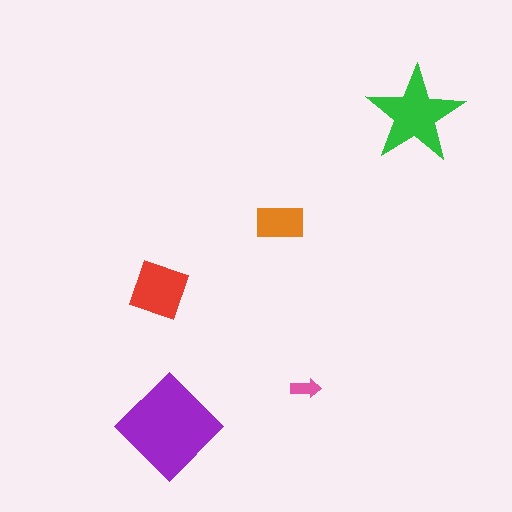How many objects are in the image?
There are 5 objects in the image.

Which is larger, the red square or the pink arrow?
The red square.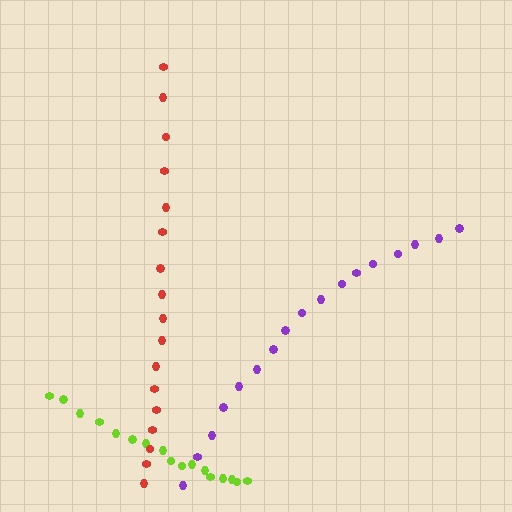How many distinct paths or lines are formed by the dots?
There are 3 distinct paths.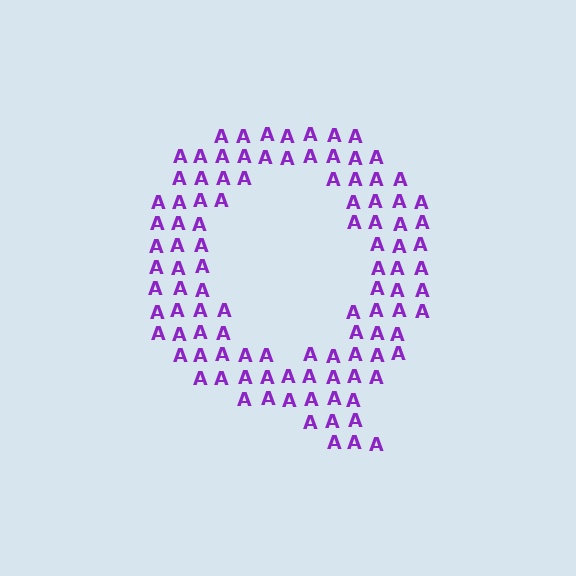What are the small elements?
The small elements are letter A's.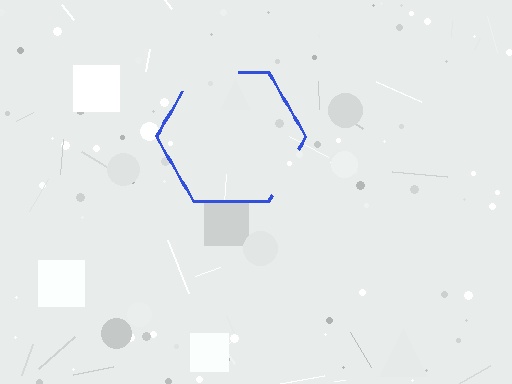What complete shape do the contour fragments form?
The contour fragments form a hexagon.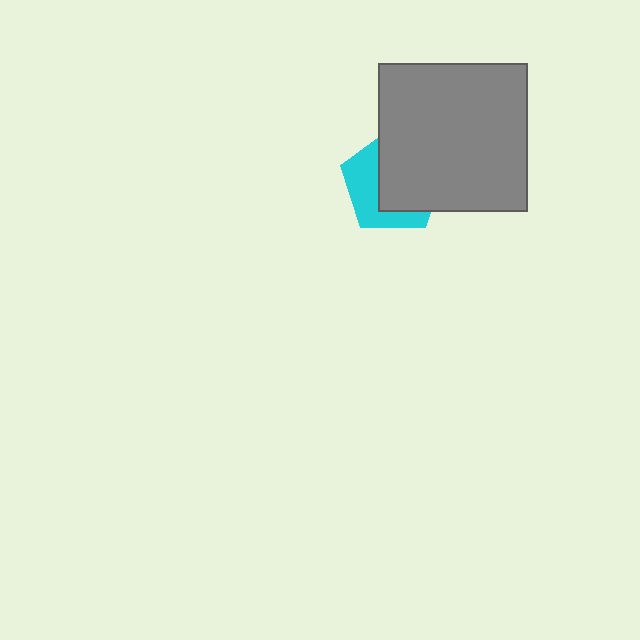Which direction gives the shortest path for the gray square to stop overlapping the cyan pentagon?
Moving right gives the shortest separation.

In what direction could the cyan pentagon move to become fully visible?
The cyan pentagon could move left. That would shift it out from behind the gray square entirely.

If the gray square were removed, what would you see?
You would see the complete cyan pentagon.